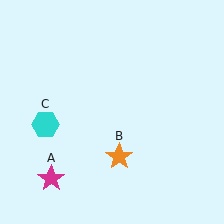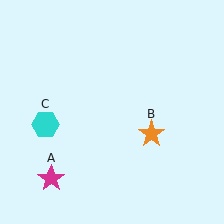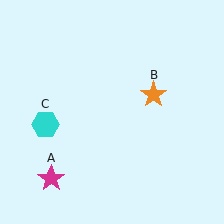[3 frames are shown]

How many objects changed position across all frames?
1 object changed position: orange star (object B).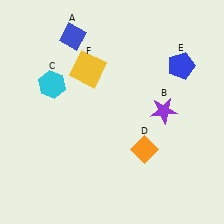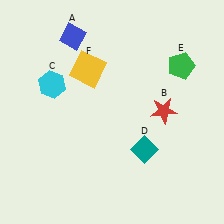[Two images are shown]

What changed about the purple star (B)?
In Image 1, B is purple. In Image 2, it changed to red.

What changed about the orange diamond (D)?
In Image 1, D is orange. In Image 2, it changed to teal.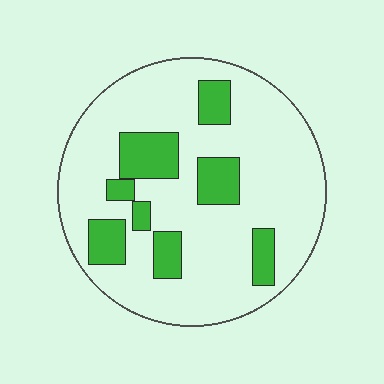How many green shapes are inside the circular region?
8.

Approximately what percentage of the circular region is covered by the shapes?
Approximately 20%.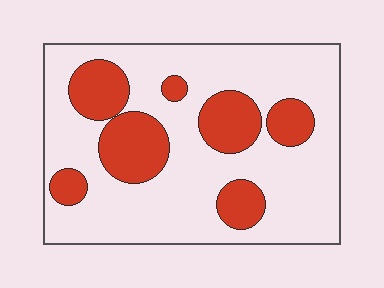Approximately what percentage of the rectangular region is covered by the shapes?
Approximately 25%.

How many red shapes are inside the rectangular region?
7.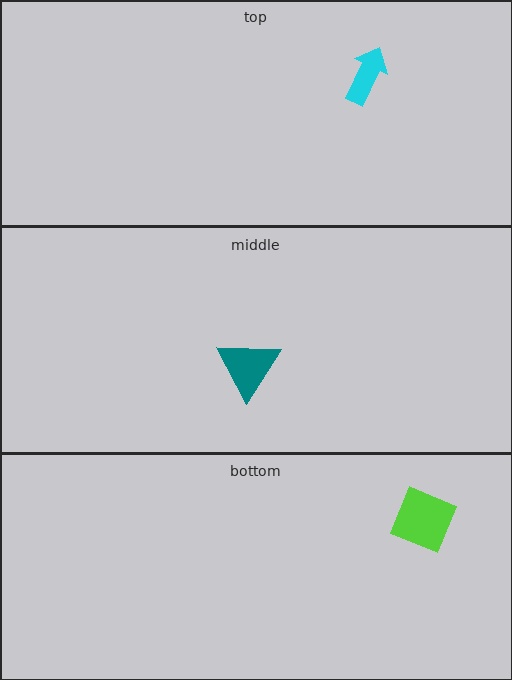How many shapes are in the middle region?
1.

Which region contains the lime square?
The bottom region.